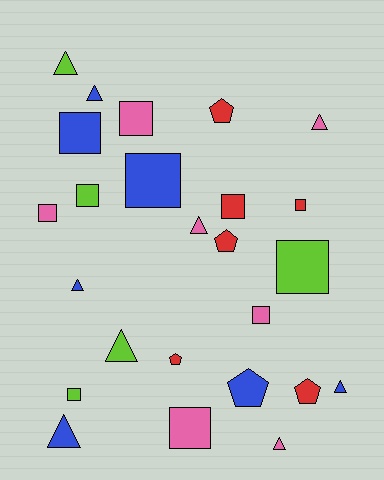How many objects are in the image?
There are 25 objects.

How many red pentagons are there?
There are 4 red pentagons.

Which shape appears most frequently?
Square, with 11 objects.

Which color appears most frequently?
Pink, with 7 objects.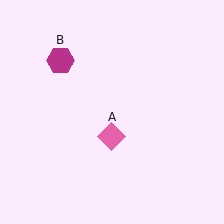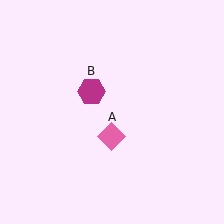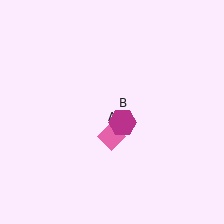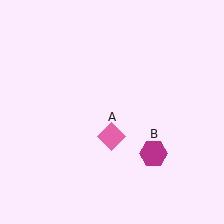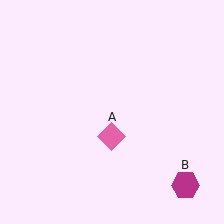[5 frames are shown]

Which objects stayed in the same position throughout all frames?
Pink diamond (object A) remained stationary.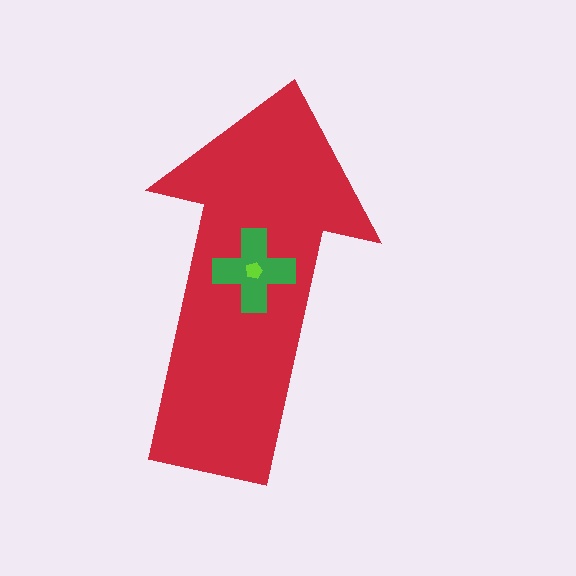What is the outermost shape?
The red arrow.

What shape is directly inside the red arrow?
The green cross.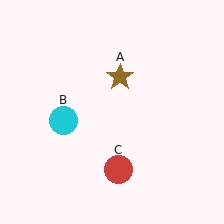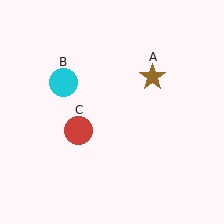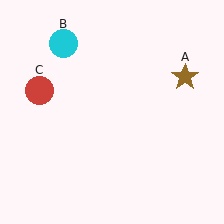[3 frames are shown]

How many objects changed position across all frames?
3 objects changed position: brown star (object A), cyan circle (object B), red circle (object C).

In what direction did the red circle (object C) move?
The red circle (object C) moved up and to the left.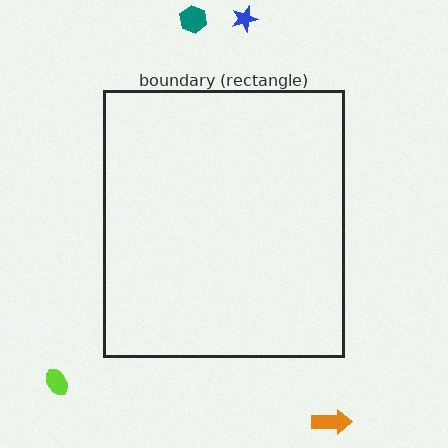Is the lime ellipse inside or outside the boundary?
Outside.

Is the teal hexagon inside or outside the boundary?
Outside.